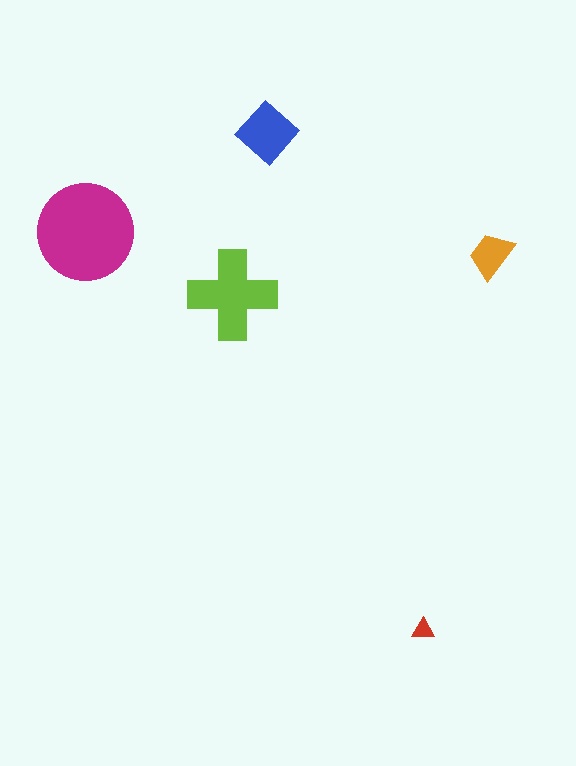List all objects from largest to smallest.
The magenta circle, the lime cross, the blue diamond, the orange trapezoid, the red triangle.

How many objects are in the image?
There are 5 objects in the image.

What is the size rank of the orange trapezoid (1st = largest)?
4th.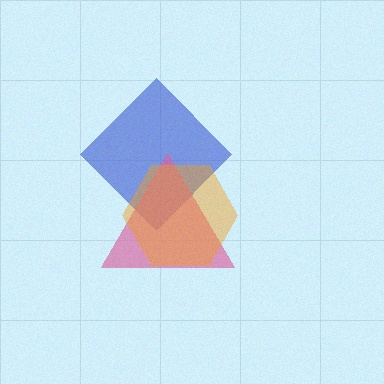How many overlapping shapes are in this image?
There are 3 overlapping shapes in the image.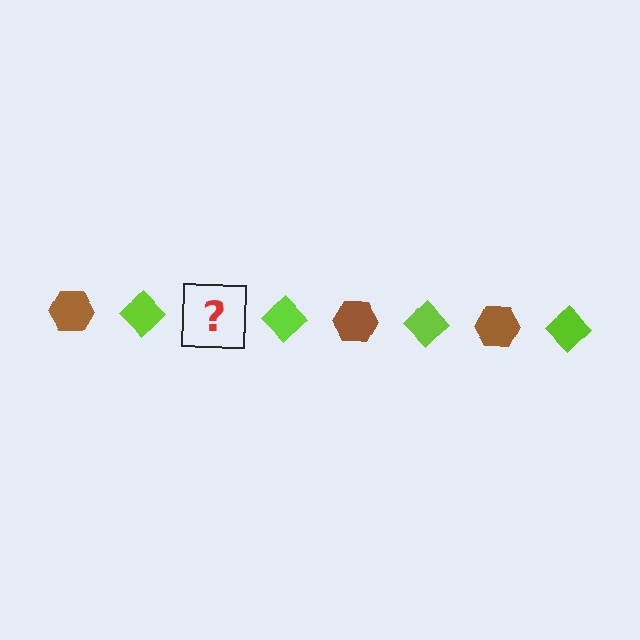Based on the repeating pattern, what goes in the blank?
The blank should be a brown hexagon.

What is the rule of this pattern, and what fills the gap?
The rule is that the pattern alternates between brown hexagon and lime diamond. The gap should be filled with a brown hexagon.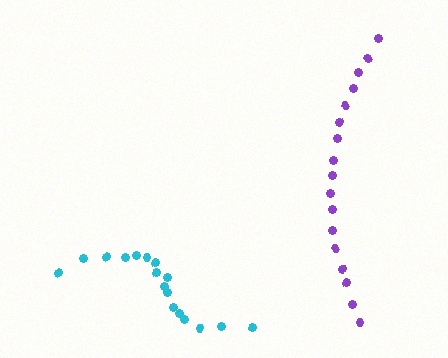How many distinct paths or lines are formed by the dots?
There are 2 distinct paths.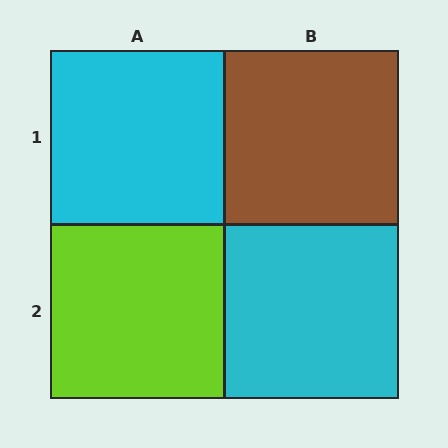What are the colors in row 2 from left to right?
Lime, cyan.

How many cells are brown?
1 cell is brown.